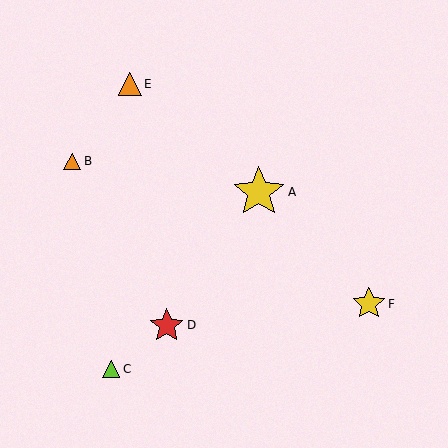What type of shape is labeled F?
Shape F is a yellow star.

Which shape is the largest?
The yellow star (labeled A) is the largest.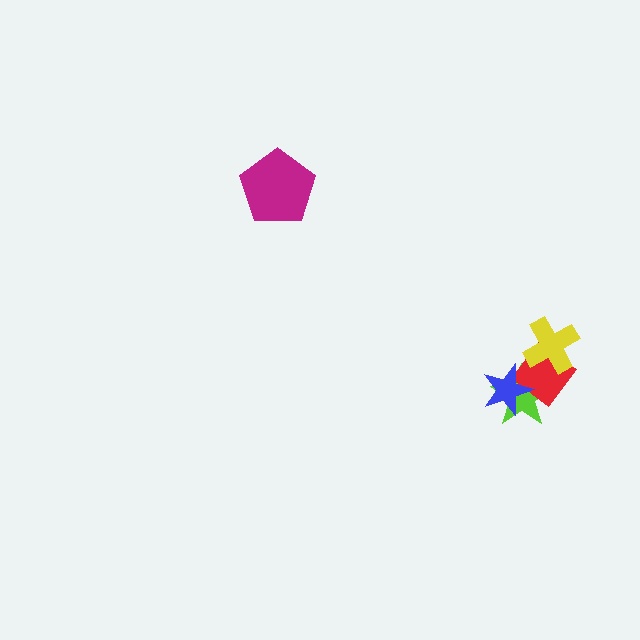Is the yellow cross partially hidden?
No, no other shape covers it.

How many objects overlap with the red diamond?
3 objects overlap with the red diamond.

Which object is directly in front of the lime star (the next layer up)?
The red diamond is directly in front of the lime star.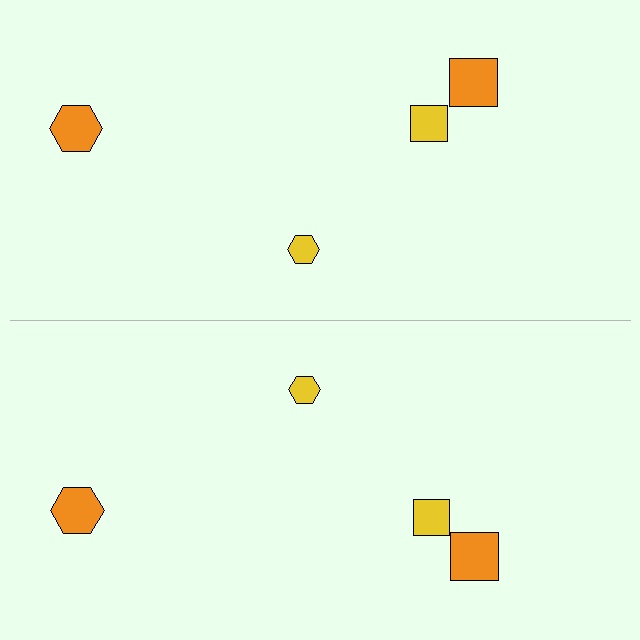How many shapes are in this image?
There are 8 shapes in this image.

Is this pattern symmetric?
Yes, this pattern has bilateral (reflection) symmetry.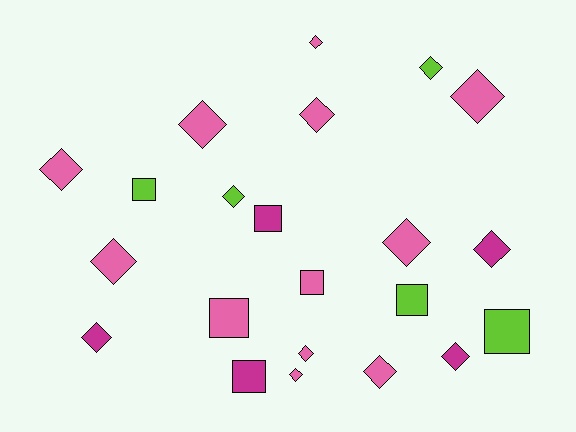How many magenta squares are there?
There are 2 magenta squares.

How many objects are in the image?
There are 22 objects.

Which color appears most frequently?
Pink, with 12 objects.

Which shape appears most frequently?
Diamond, with 15 objects.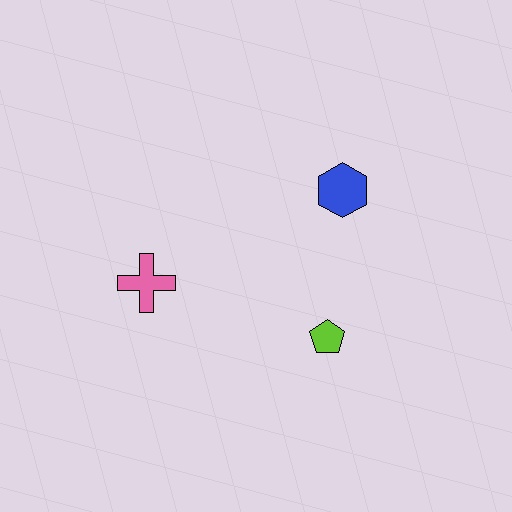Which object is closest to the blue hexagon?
The lime pentagon is closest to the blue hexagon.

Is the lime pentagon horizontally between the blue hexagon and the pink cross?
Yes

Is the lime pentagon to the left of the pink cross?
No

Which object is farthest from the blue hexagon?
The pink cross is farthest from the blue hexagon.